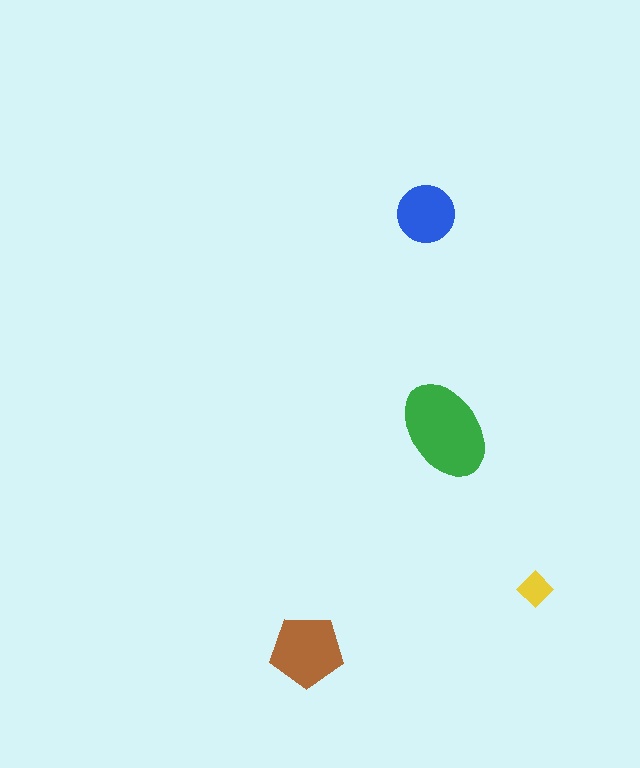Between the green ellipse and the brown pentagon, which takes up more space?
The green ellipse.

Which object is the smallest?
The yellow diamond.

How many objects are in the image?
There are 4 objects in the image.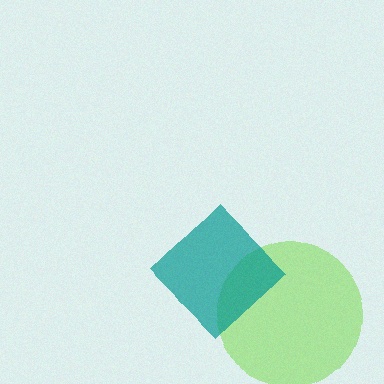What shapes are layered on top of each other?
The layered shapes are: a lime circle, a teal diamond.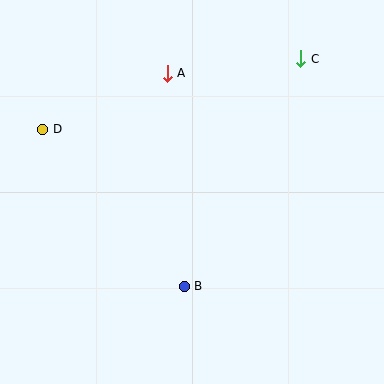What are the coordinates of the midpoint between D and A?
The midpoint between D and A is at (105, 101).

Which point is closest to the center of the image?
Point B at (184, 286) is closest to the center.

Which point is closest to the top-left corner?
Point D is closest to the top-left corner.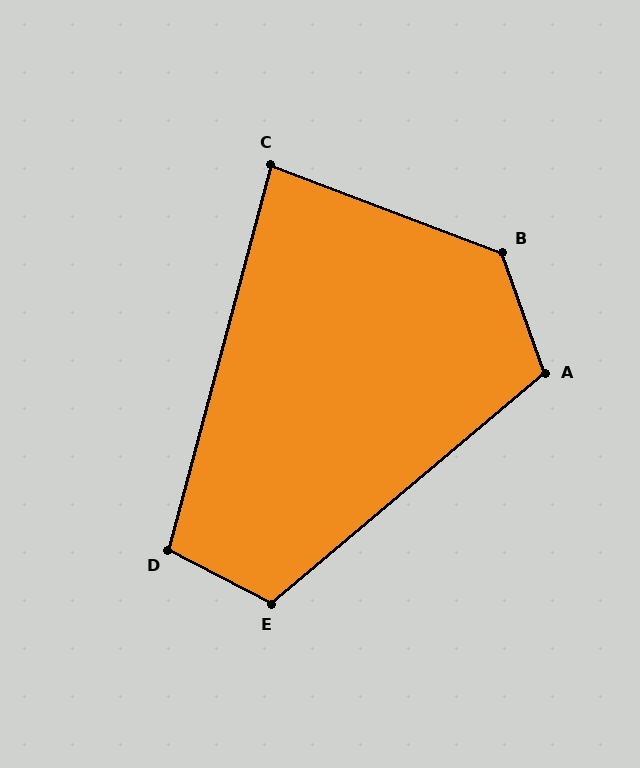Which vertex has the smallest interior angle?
C, at approximately 84 degrees.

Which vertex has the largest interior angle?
B, at approximately 130 degrees.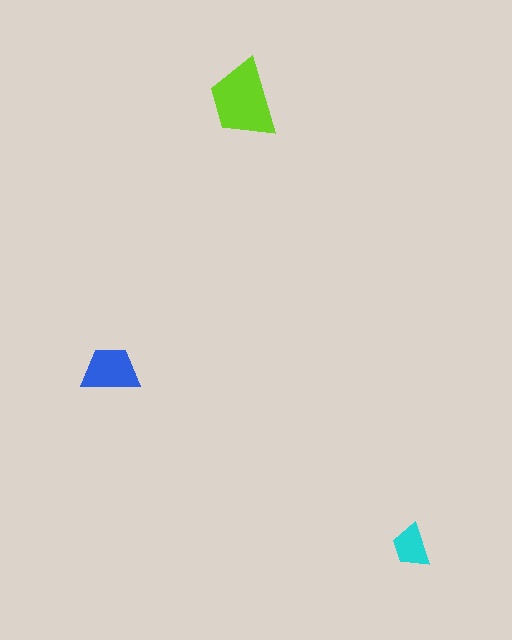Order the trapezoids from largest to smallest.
the lime one, the blue one, the cyan one.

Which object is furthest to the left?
The blue trapezoid is leftmost.